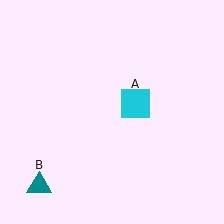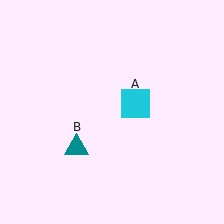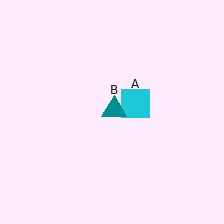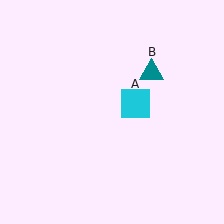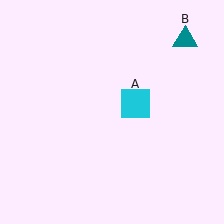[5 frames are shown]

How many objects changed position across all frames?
1 object changed position: teal triangle (object B).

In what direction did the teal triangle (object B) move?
The teal triangle (object B) moved up and to the right.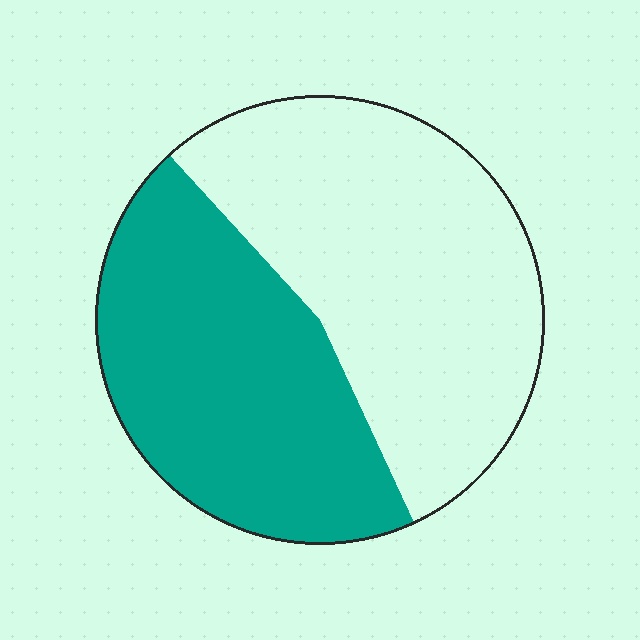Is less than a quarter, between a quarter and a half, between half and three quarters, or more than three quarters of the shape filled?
Between a quarter and a half.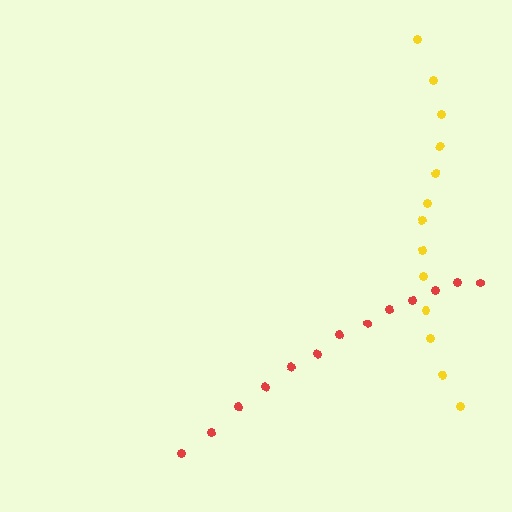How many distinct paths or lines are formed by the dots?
There are 2 distinct paths.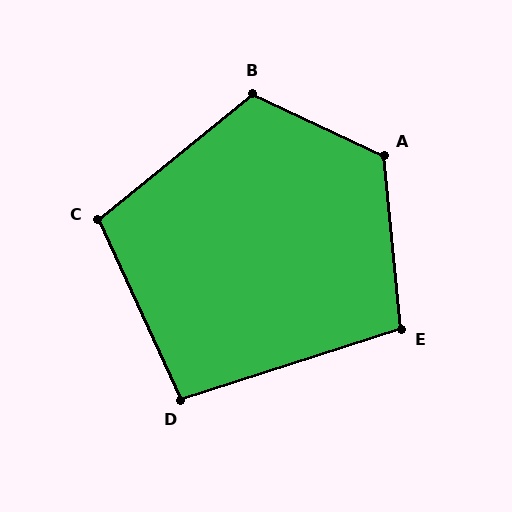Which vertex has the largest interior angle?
A, at approximately 121 degrees.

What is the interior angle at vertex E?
Approximately 102 degrees (obtuse).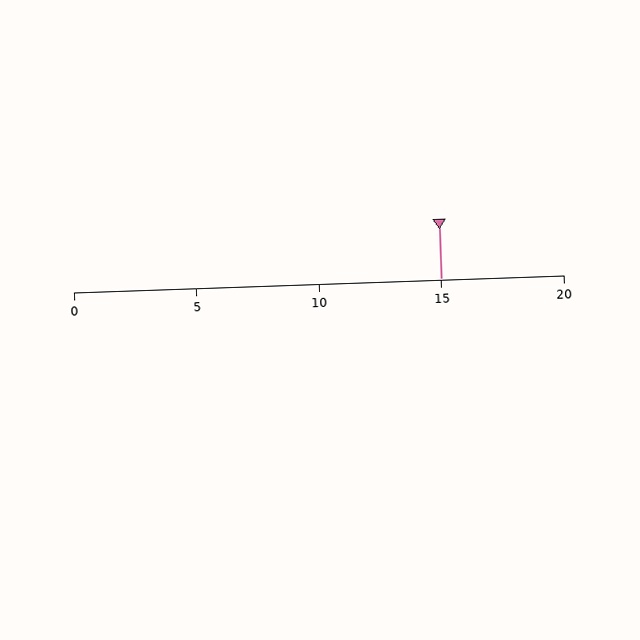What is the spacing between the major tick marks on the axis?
The major ticks are spaced 5 apart.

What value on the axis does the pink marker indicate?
The marker indicates approximately 15.